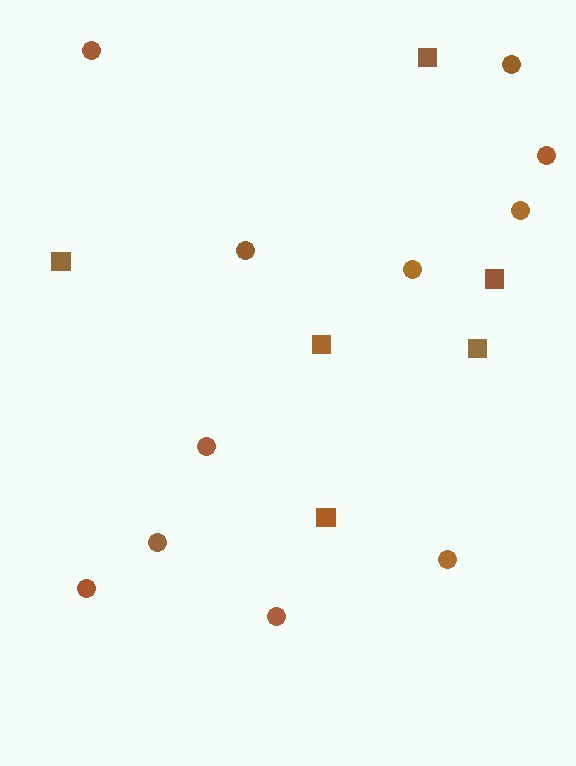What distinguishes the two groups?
There are 2 groups: one group of circles (11) and one group of squares (6).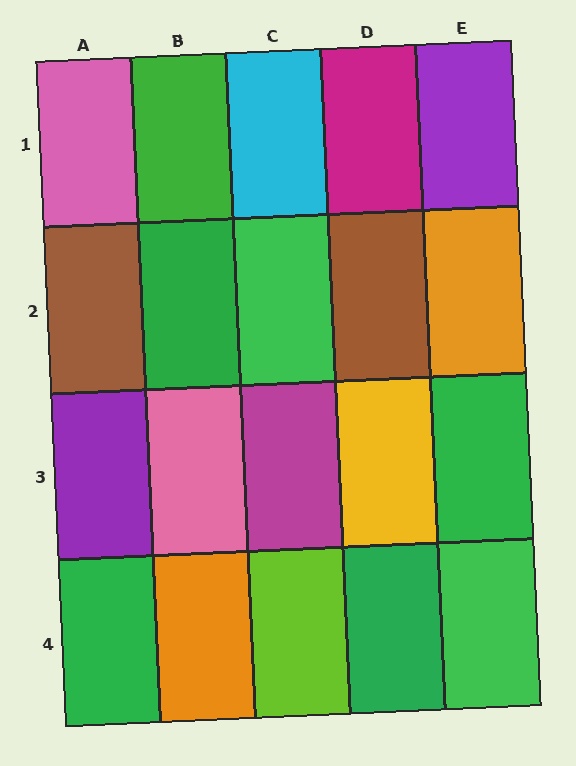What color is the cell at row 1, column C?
Cyan.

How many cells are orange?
2 cells are orange.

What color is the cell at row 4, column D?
Green.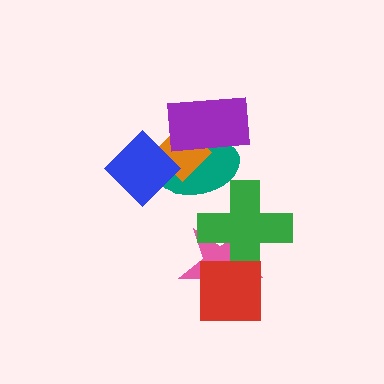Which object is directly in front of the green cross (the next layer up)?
The teal ellipse is directly in front of the green cross.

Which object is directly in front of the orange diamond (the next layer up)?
The blue diamond is directly in front of the orange diamond.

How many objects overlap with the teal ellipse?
4 objects overlap with the teal ellipse.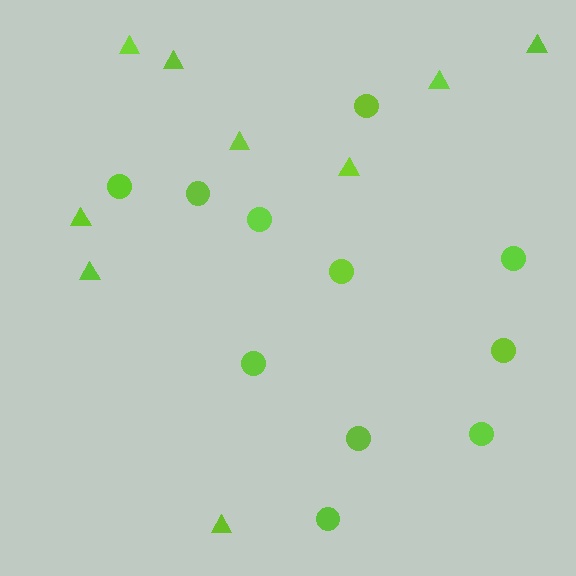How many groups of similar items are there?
There are 2 groups: one group of triangles (9) and one group of circles (11).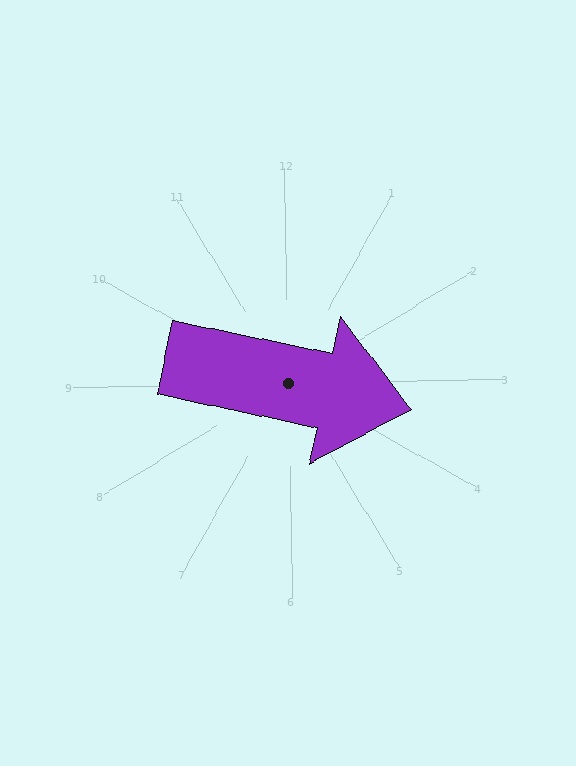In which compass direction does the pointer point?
East.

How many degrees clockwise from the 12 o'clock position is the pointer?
Approximately 103 degrees.